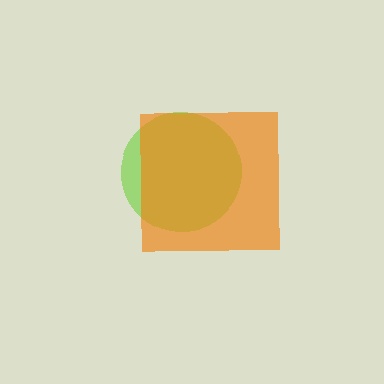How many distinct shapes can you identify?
There are 2 distinct shapes: a lime circle, an orange square.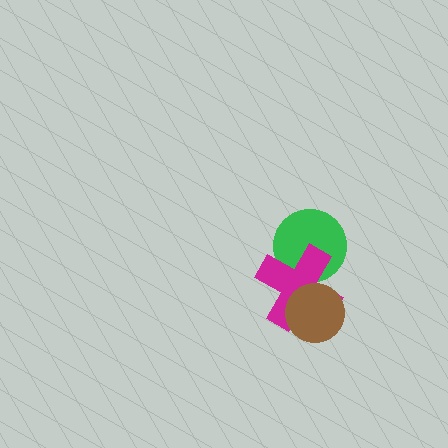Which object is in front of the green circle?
The magenta cross is in front of the green circle.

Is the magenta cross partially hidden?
Yes, it is partially covered by another shape.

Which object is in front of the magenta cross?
The brown circle is in front of the magenta cross.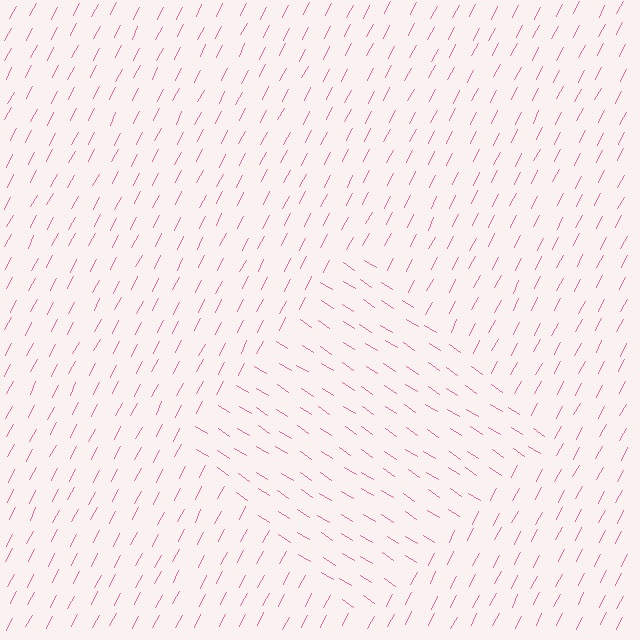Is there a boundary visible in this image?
Yes, there is a texture boundary formed by a change in line orientation.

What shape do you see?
I see a diamond.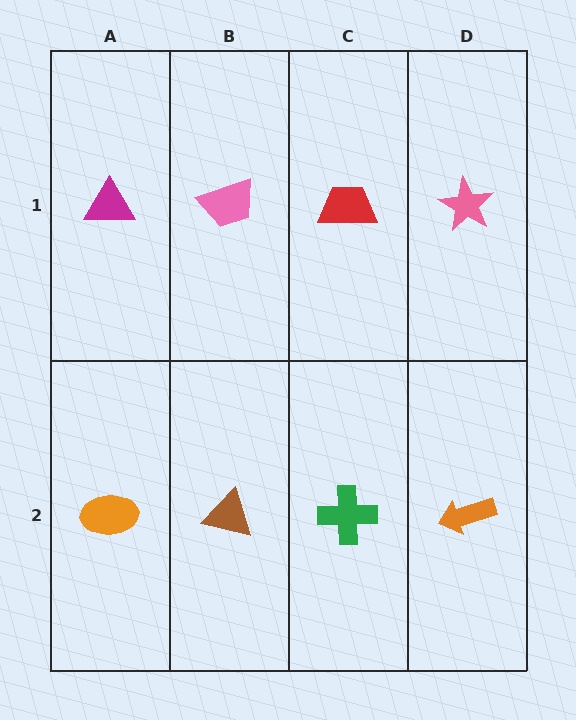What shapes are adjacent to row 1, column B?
A brown triangle (row 2, column B), a magenta triangle (row 1, column A), a red trapezoid (row 1, column C).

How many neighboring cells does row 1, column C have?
3.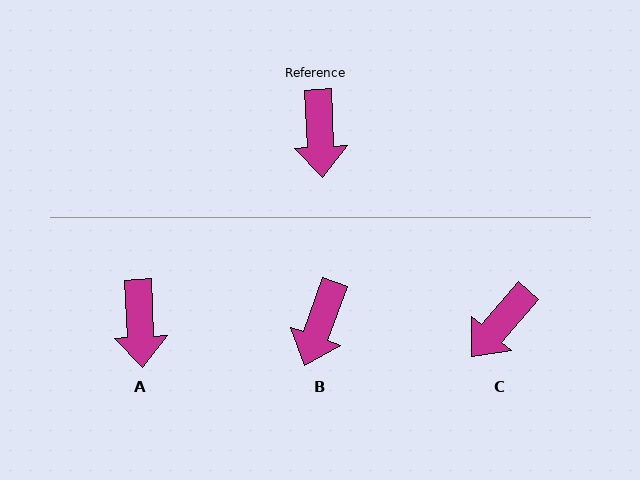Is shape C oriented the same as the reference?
No, it is off by about 44 degrees.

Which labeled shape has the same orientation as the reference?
A.